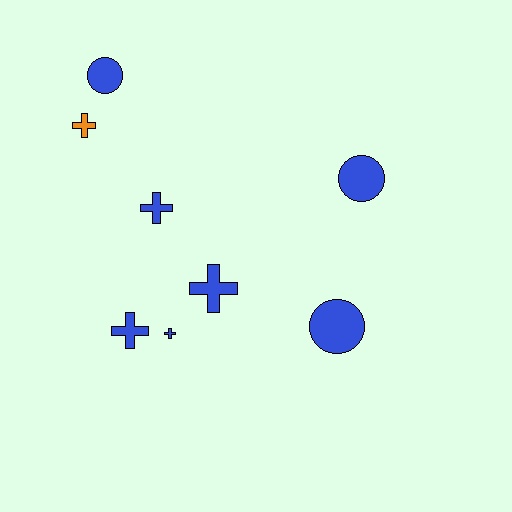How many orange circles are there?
There are no orange circles.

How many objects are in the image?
There are 8 objects.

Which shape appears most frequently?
Cross, with 5 objects.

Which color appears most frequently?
Blue, with 7 objects.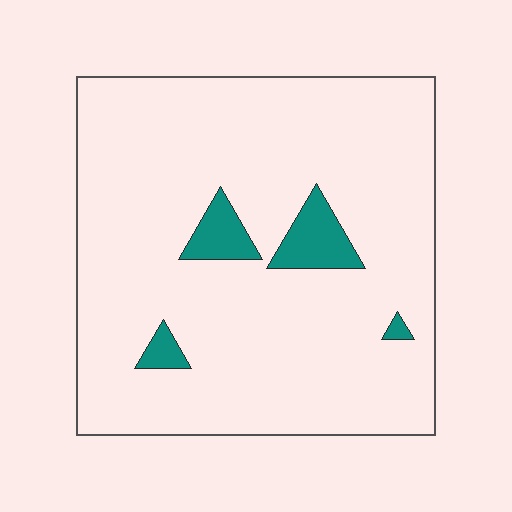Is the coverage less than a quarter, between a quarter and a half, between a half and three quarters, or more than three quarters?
Less than a quarter.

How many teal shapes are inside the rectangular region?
4.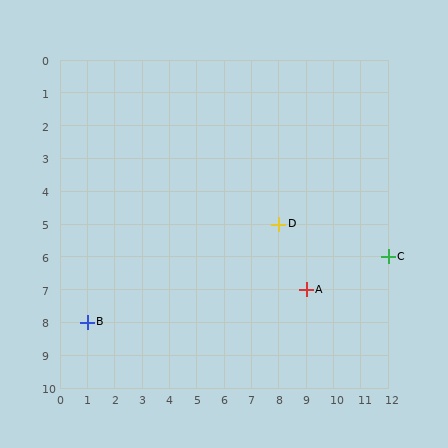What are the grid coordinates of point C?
Point C is at grid coordinates (12, 6).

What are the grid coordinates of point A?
Point A is at grid coordinates (9, 7).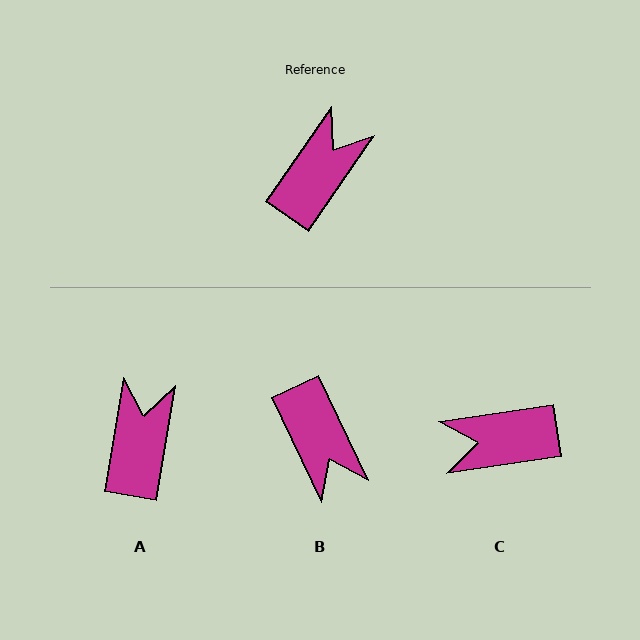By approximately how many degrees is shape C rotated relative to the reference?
Approximately 133 degrees counter-clockwise.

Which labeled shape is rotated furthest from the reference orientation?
C, about 133 degrees away.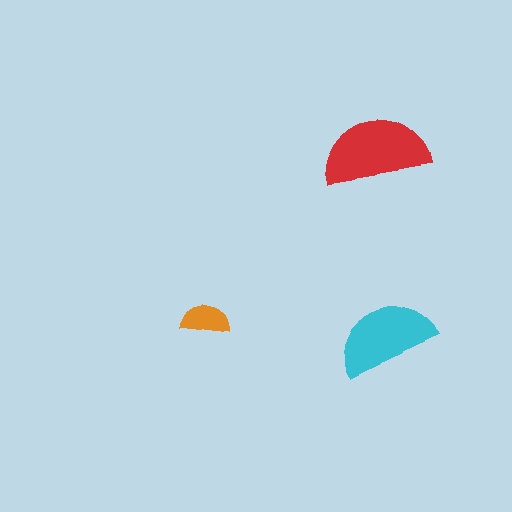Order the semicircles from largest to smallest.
the red one, the cyan one, the orange one.